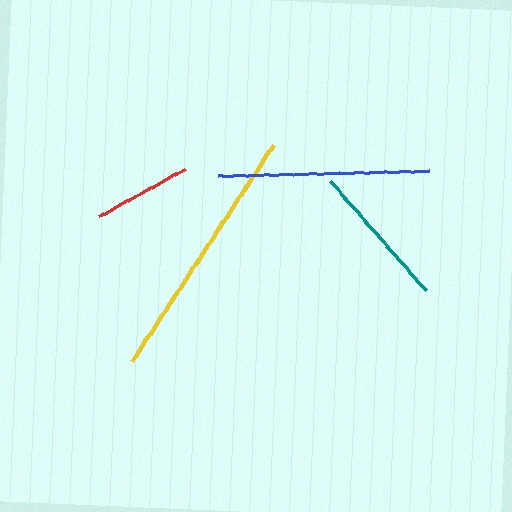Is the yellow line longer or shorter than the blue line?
The yellow line is longer than the blue line.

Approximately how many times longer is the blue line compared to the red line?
The blue line is approximately 2.1 times the length of the red line.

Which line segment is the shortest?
The red line is the shortest at approximately 99 pixels.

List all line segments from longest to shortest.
From longest to shortest: yellow, blue, teal, red.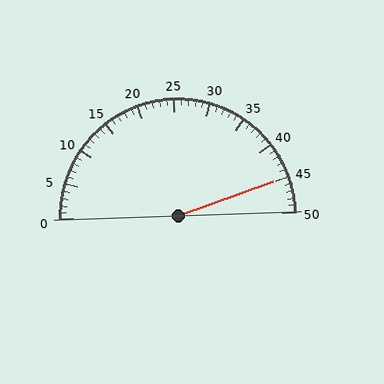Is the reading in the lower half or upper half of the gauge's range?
The reading is in the upper half of the range (0 to 50).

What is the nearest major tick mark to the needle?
The nearest major tick mark is 45.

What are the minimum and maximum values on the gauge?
The gauge ranges from 0 to 50.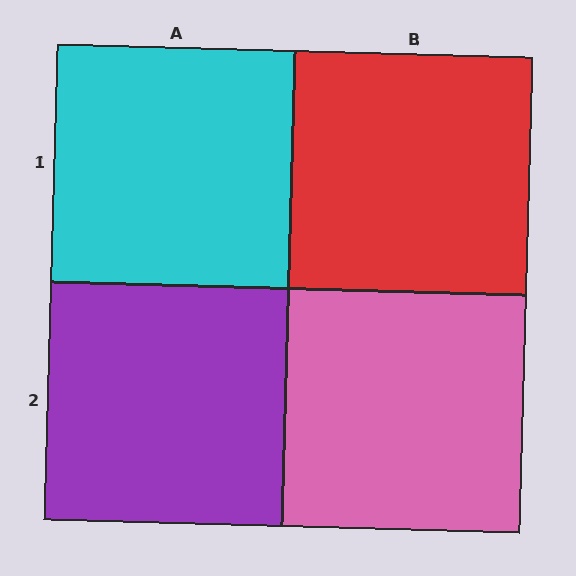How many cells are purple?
1 cell is purple.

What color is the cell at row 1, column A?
Cyan.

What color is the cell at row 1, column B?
Red.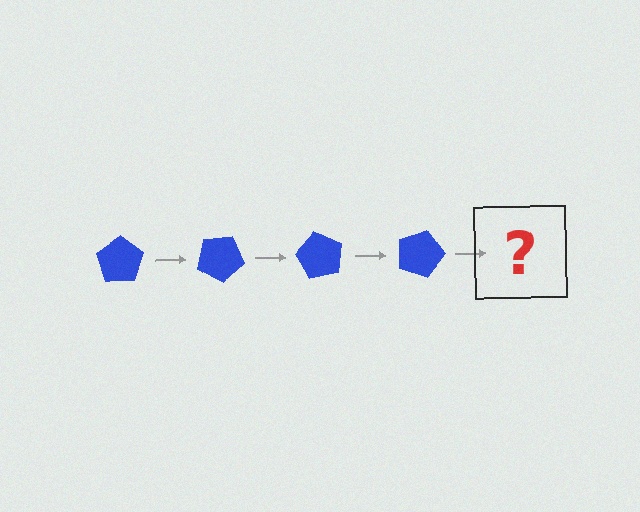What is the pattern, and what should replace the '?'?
The pattern is that the pentagon rotates 30 degrees each step. The '?' should be a blue pentagon rotated 120 degrees.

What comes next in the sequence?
The next element should be a blue pentagon rotated 120 degrees.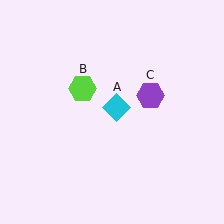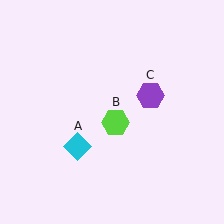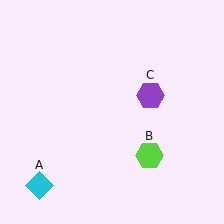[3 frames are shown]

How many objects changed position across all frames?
2 objects changed position: cyan diamond (object A), lime hexagon (object B).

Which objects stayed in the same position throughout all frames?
Purple hexagon (object C) remained stationary.